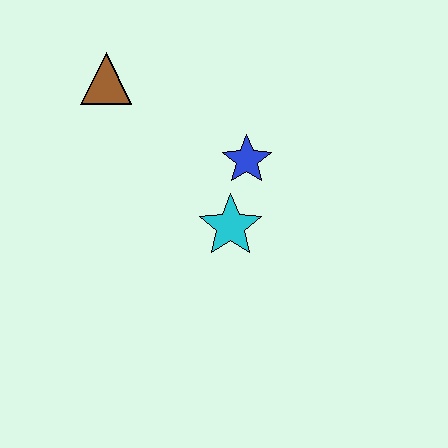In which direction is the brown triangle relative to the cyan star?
The brown triangle is above the cyan star.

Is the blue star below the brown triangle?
Yes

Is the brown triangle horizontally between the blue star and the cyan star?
No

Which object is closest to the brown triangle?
The blue star is closest to the brown triangle.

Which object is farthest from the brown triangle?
The cyan star is farthest from the brown triangle.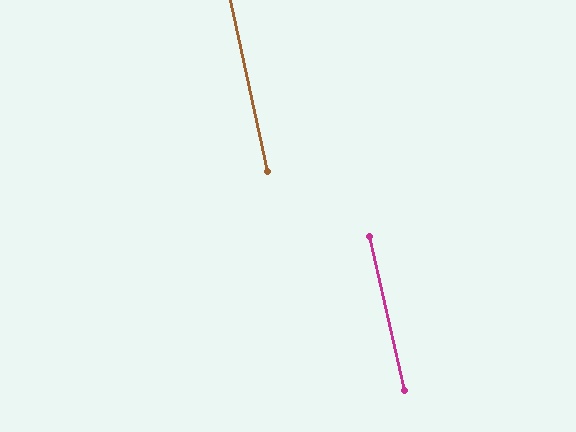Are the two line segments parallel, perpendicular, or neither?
Parallel — their directions differ by only 0.3°.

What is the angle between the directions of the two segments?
Approximately 0 degrees.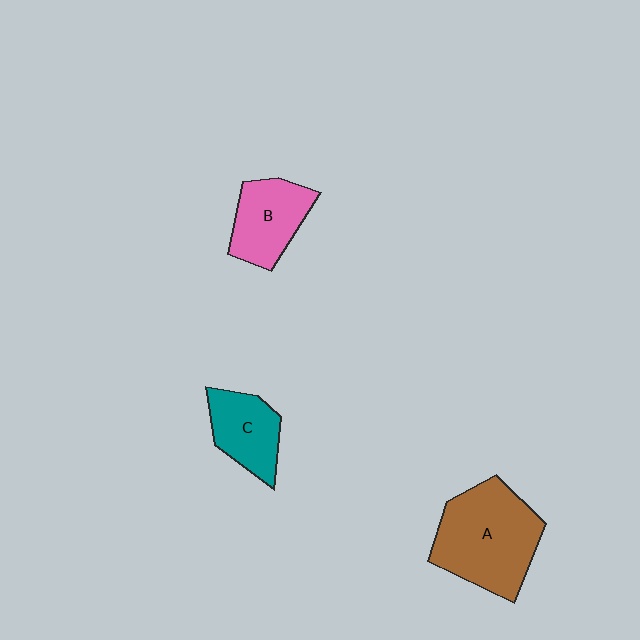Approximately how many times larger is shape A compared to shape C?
Approximately 1.9 times.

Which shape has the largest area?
Shape A (brown).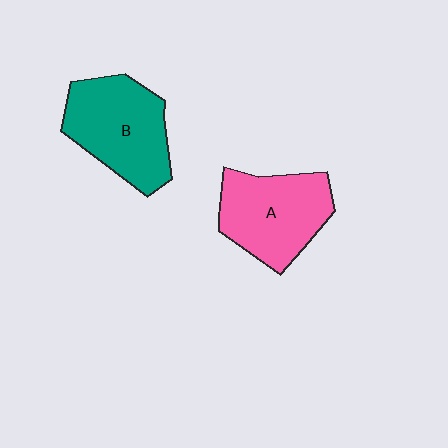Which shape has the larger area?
Shape B (teal).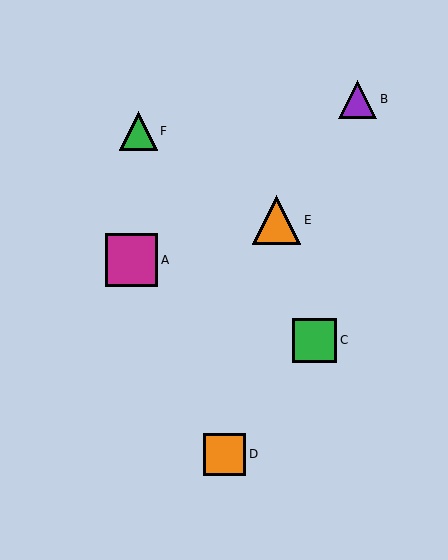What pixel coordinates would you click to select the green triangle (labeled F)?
Click at (138, 131) to select the green triangle F.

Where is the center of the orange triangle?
The center of the orange triangle is at (277, 220).